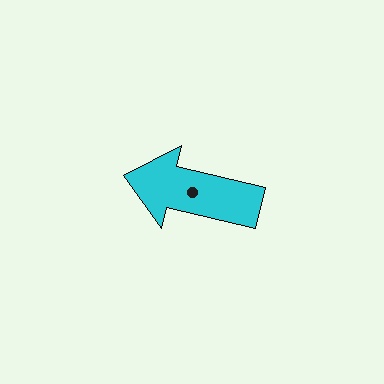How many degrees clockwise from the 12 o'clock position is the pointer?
Approximately 283 degrees.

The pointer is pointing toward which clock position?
Roughly 9 o'clock.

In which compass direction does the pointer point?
West.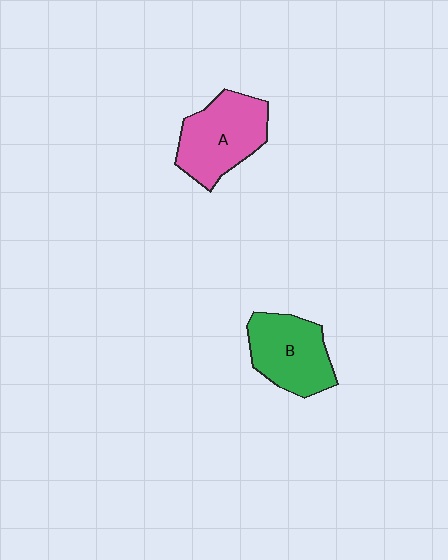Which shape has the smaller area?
Shape B (green).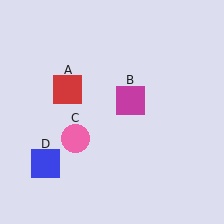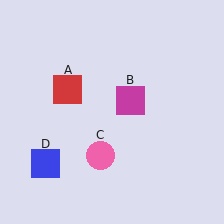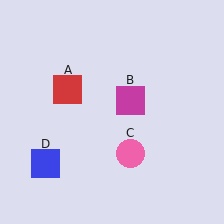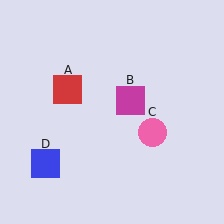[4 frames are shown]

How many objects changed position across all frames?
1 object changed position: pink circle (object C).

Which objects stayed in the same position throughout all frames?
Red square (object A) and magenta square (object B) and blue square (object D) remained stationary.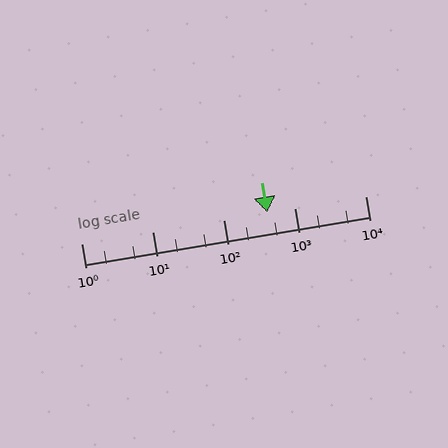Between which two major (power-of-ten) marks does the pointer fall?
The pointer is between 100 and 1000.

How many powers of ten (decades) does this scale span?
The scale spans 4 decades, from 1 to 10000.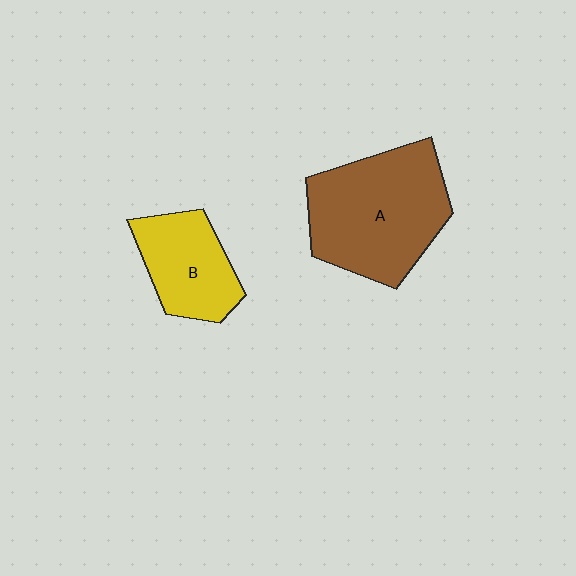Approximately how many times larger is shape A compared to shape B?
Approximately 1.8 times.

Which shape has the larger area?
Shape A (brown).